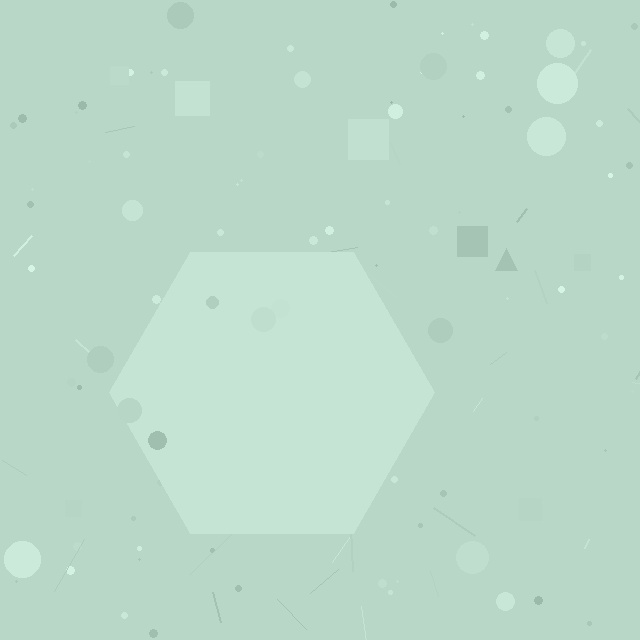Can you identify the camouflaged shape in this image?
The camouflaged shape is a hexagon.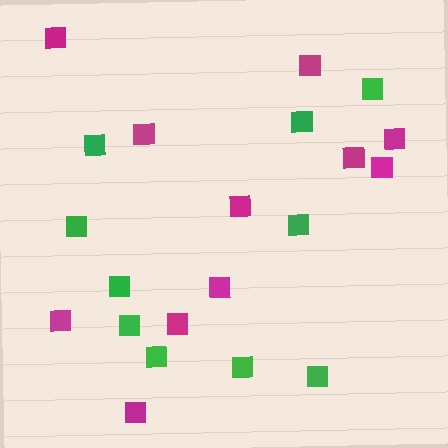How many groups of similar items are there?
There are 2 groups: one group of magenta squares (11) and one group of green squares (10).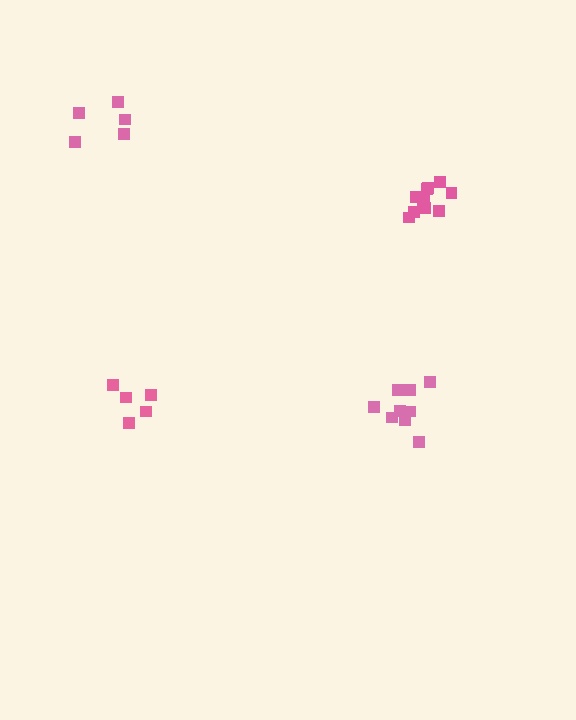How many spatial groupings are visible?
There are 4 spatial groupings.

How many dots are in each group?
Group 1: 9 dots, Group 2: 5 dots, Group 3: 11 dots, Group 4: 5 dots (30 total).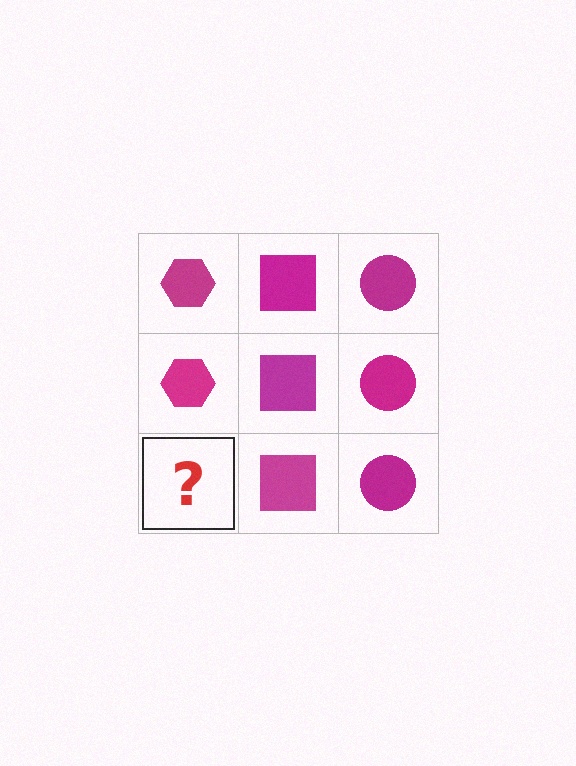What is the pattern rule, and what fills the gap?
The rule is that each column has a consistent shape. The gap should be filled with a magenta hexagon.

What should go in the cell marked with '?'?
The missing cell should contain a magenta hexagon.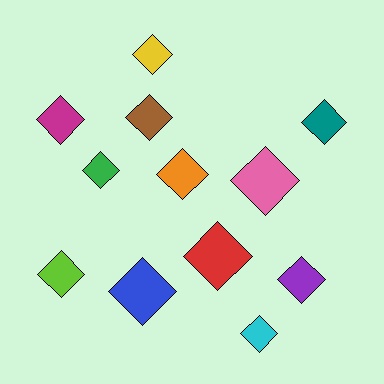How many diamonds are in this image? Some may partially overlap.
There are 12 diamonds.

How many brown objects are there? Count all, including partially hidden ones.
There is 1 brown object.